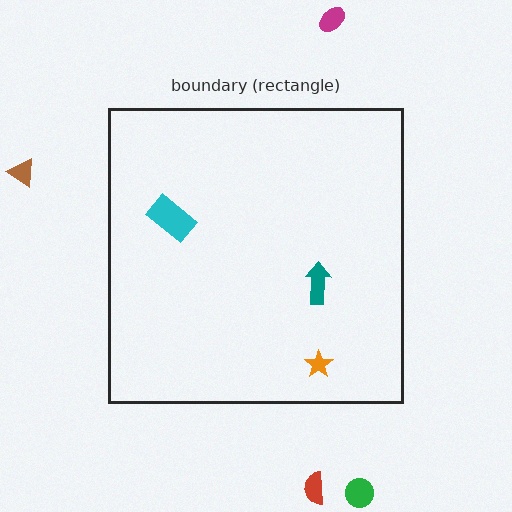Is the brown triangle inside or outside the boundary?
Outside.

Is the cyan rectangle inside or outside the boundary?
Inside.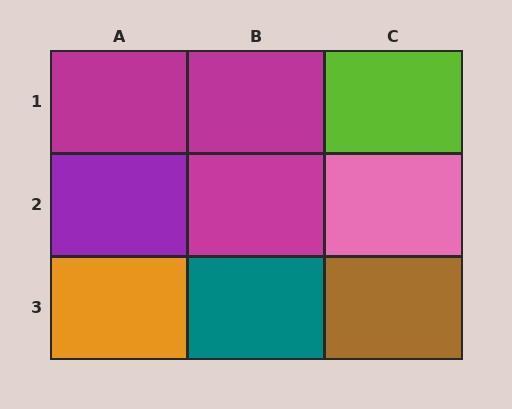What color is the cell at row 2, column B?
Magenta.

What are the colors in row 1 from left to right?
Magenta, magenta, lime.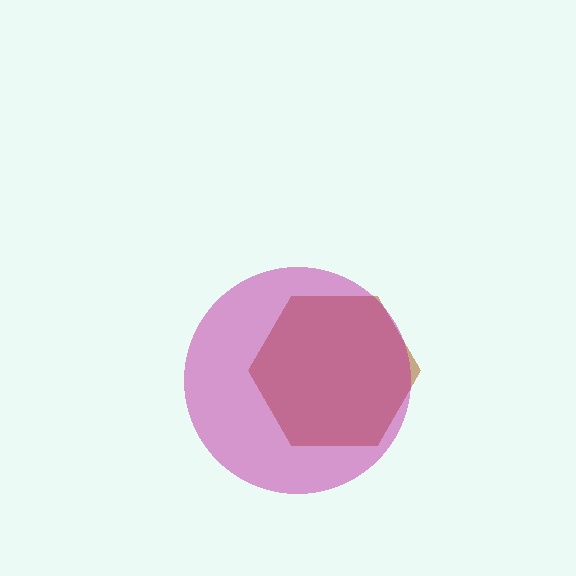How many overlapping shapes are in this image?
There are 2 overlapping shapes in the image.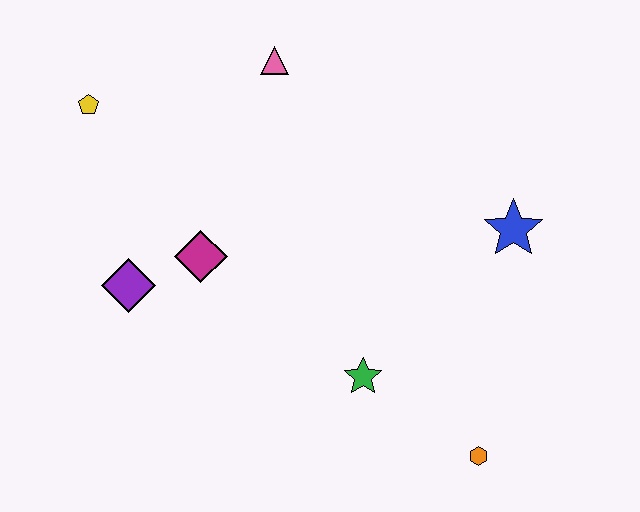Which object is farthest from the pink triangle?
The orange hexagon is farthest from the pink triangle.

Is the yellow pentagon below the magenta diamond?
No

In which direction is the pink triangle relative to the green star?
The pink triangle is above the green star.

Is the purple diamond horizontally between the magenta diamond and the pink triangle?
No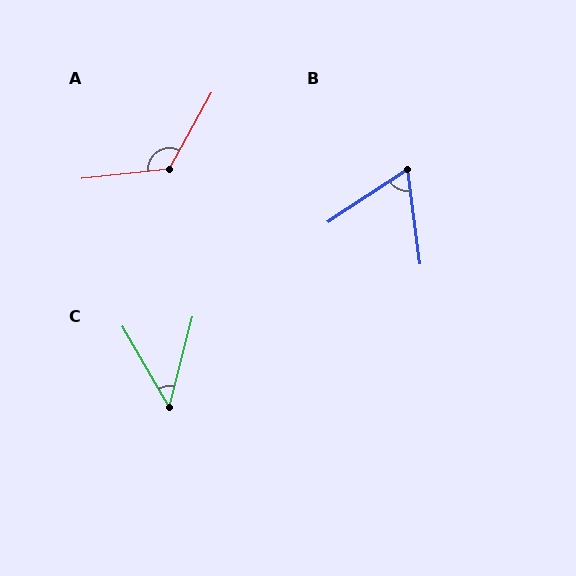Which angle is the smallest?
C, at approximately 45 degrees.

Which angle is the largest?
A, at approximately 125 degrees.